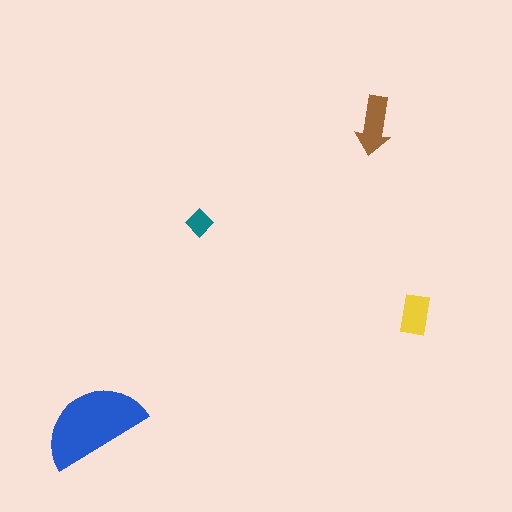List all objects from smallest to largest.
The teal diamond, the yellow rectangle, the brown arrow, the blue semicircle.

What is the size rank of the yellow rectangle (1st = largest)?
3rd.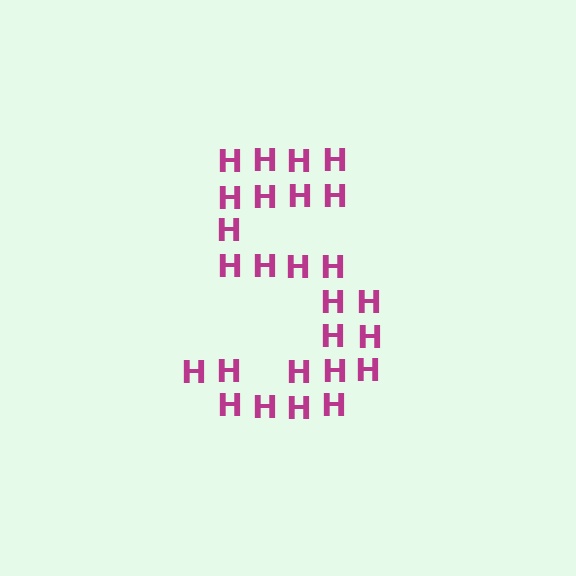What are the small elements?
The small elements are letter H's.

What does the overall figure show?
The overall figure shows the digit 5.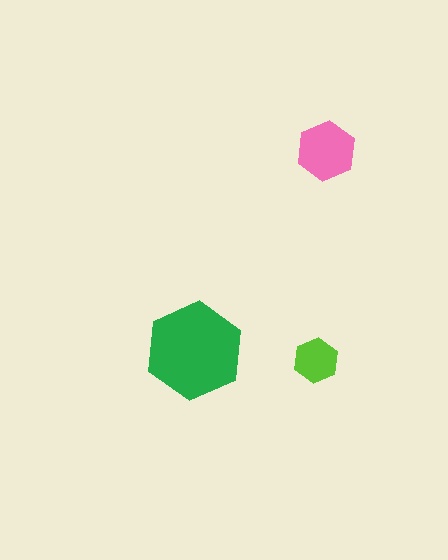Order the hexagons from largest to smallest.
the green one, the pink one, the lime one.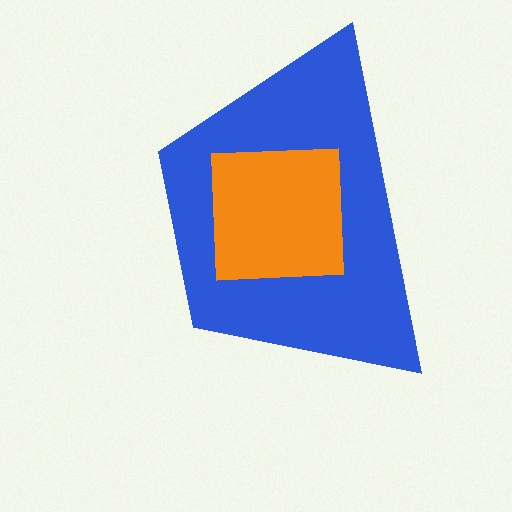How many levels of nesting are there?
2.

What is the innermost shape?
The orange square.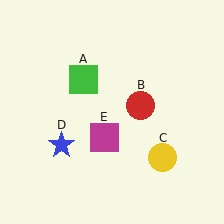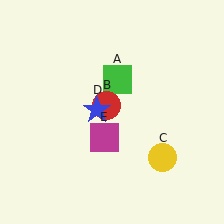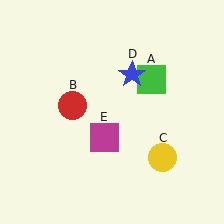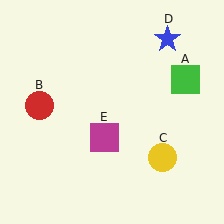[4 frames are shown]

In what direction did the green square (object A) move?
The green square (object A) moved right.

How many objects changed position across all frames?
3 objects changed position: green square (object A), red circle (object B), blue star (object D).